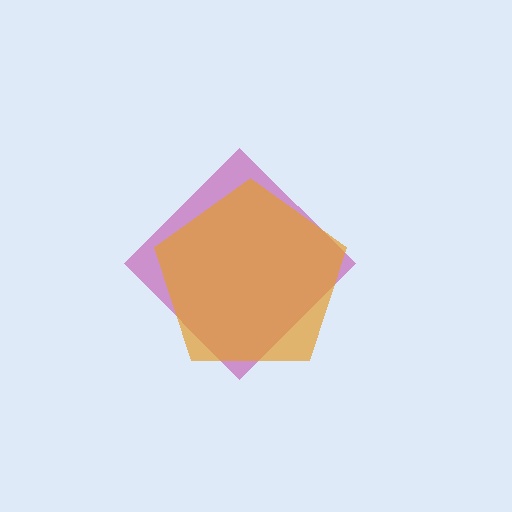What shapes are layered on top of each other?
The layered shapes are: a magenta diamond, an orange pentagon.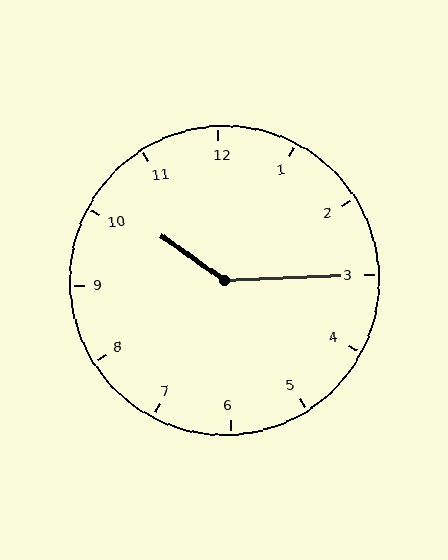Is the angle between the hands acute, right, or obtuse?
It is obtuse.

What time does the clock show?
10:15.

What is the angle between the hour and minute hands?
Approximately 142 degrees.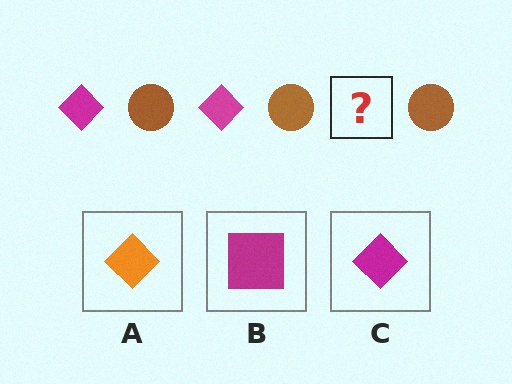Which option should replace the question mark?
Option C.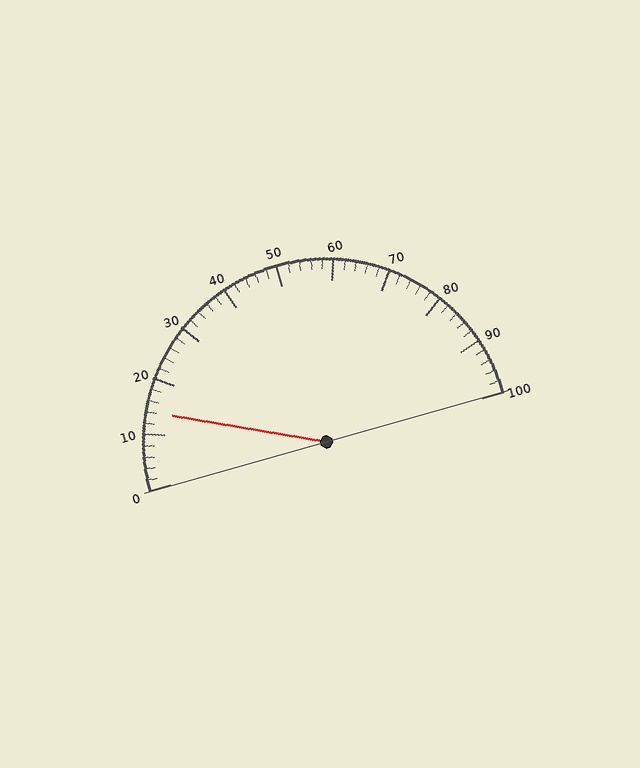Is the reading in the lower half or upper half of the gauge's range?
The reading is in the lower half of the range (0 to 100).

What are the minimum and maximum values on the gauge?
The gauge ranges from 0 to 100.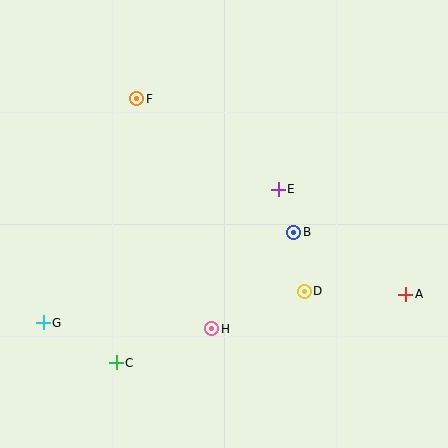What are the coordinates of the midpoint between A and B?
The midpoint between A and B is at (350, 263).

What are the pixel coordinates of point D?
Point D is at (304, 291).